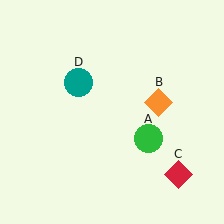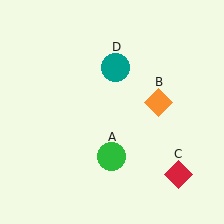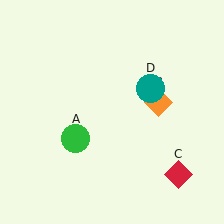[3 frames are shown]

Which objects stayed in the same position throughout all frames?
Orange diamond (object B) and red diamond (object C) remained stationary.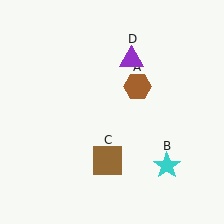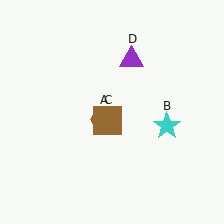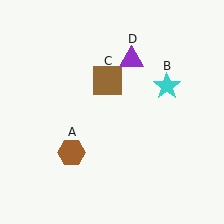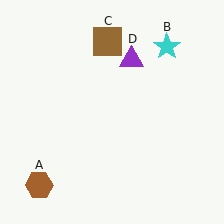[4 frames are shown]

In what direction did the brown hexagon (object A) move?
The brown hexagon (object A) moved down and to the left.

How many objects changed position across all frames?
3 objects changed position: brown hexagon (object A), cyan star (object B), brown square (object C).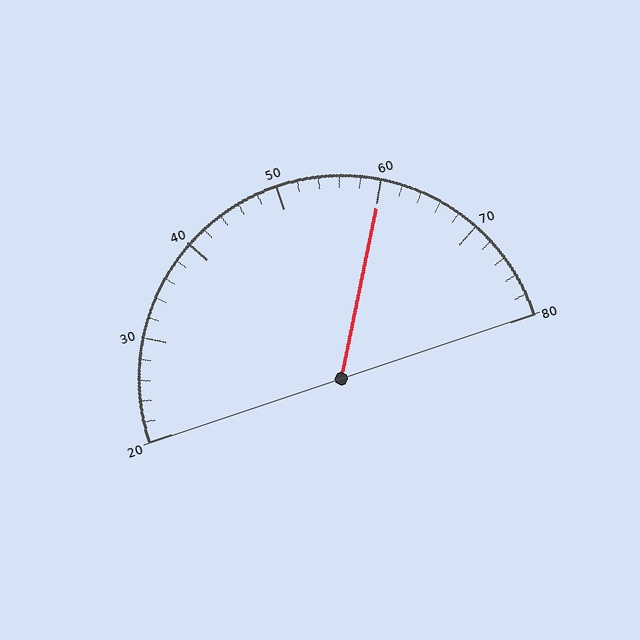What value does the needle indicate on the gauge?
The needle indicates approximately 60.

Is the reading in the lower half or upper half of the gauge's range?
The reading is in the upper half of the range (20 to 80).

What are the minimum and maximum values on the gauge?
The gauge ranges from 20 to 80.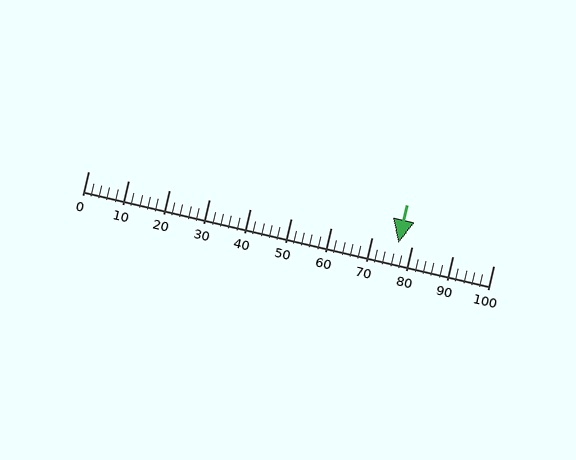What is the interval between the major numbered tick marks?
The major tick marks are spaced 10 units apart.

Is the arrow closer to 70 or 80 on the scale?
The arrow is closer to 80.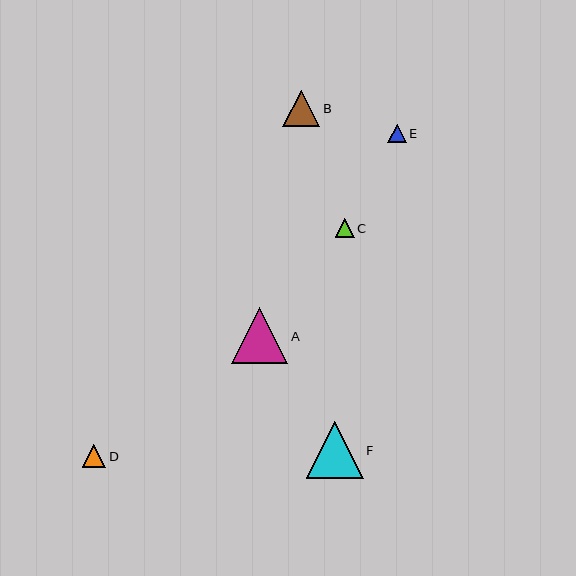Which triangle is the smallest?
Triangle E is the smallest with a size of approximately 18 pixels.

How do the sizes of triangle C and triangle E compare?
Triangle C and triangle E are approximately the same size.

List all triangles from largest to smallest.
From largest to smallest: F, A, B, D, C, E.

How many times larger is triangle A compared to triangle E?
Triangle A is approximately 3.1 times the size of triangle E.